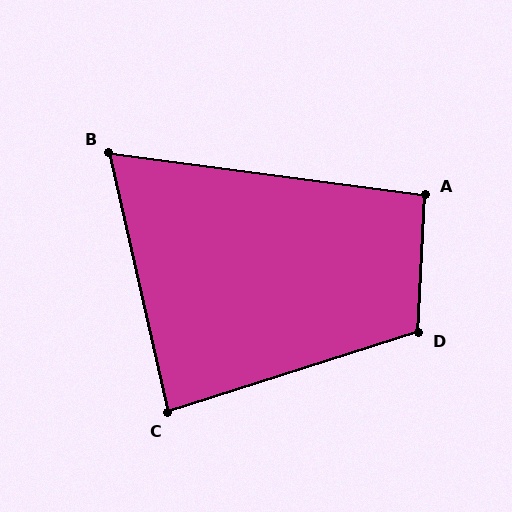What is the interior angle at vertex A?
Approximately 95 degrees (approximately right).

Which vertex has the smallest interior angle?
B, at approximately 70 degrees.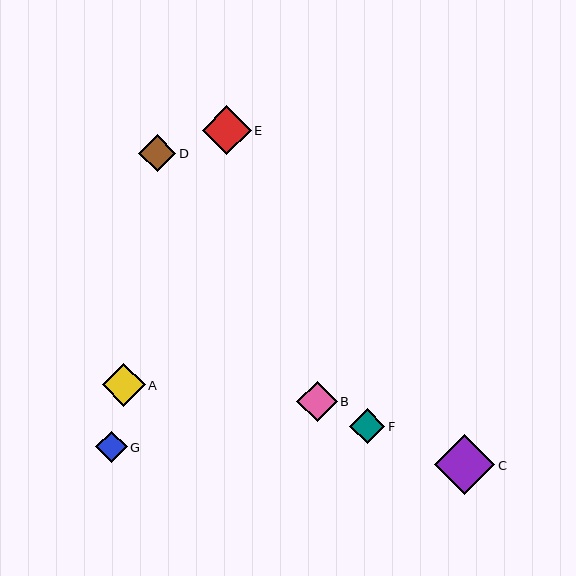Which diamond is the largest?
Diamond C is the largest with a size of approximately 61 pixels.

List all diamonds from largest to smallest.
From largest to smallest: C, E, A, B, D, F, G.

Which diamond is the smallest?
Diamond G is the smallest with a size of approximately 32 pixels.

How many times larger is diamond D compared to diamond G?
Diamond D is approximately 1.2 times the size of diamond G.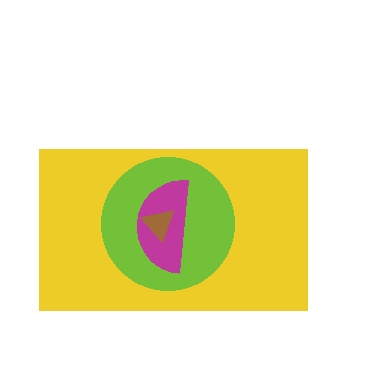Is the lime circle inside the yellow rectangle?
Yes.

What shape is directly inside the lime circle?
The magenta semicircle.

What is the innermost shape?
The brown triangle.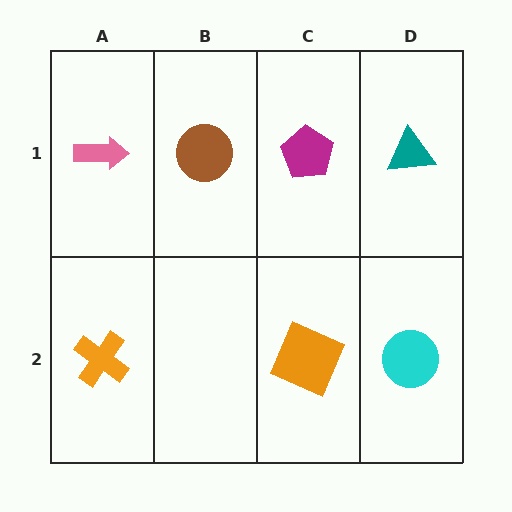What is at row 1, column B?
A brown circle.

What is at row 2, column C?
An orange square.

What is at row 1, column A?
A pink arrow.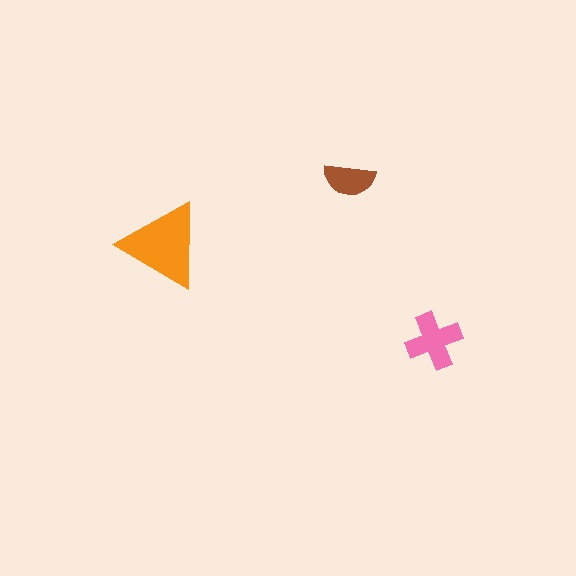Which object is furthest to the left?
The orange triangle is leftmost.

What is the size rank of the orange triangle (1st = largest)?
1st.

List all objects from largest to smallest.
The orange triangle, the pink cross, the brown semicircle.